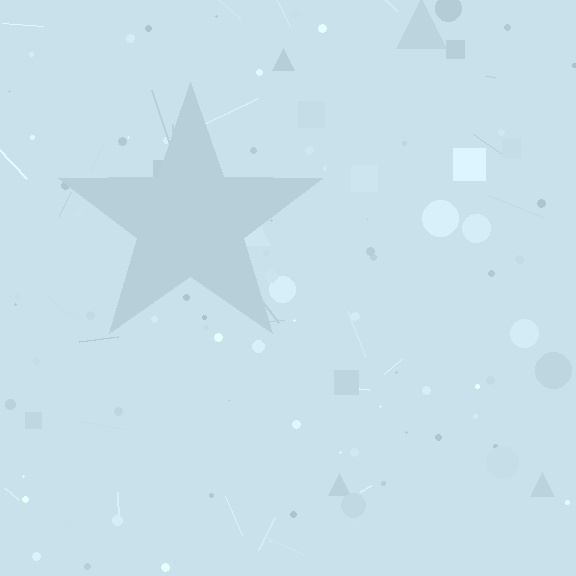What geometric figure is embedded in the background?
A star is embedded in the background.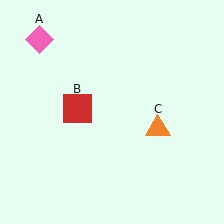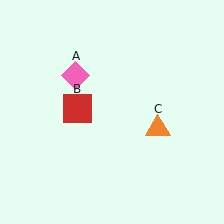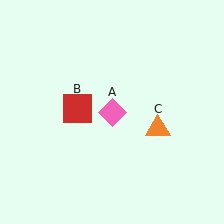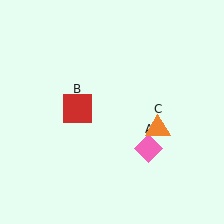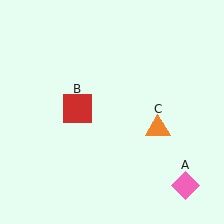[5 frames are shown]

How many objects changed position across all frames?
1 object changed position: pink diamond (object A).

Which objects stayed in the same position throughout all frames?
Red square (object B) and orange triangle (object C) remained stationary.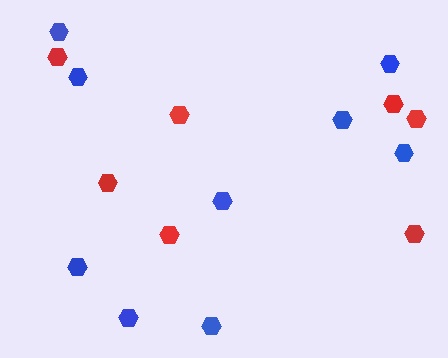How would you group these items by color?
There are 2 groups: one group of red hexagons (7) and one group of blue hexagons (9).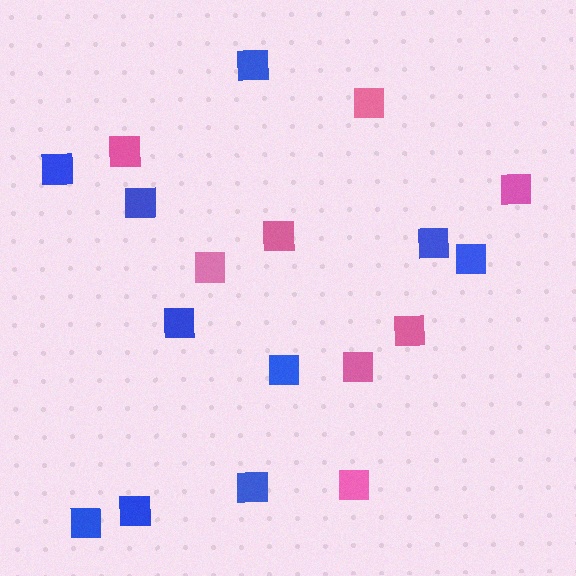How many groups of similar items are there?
There are 2 groups: one group of pink squares (8) and one group of blue squares (10).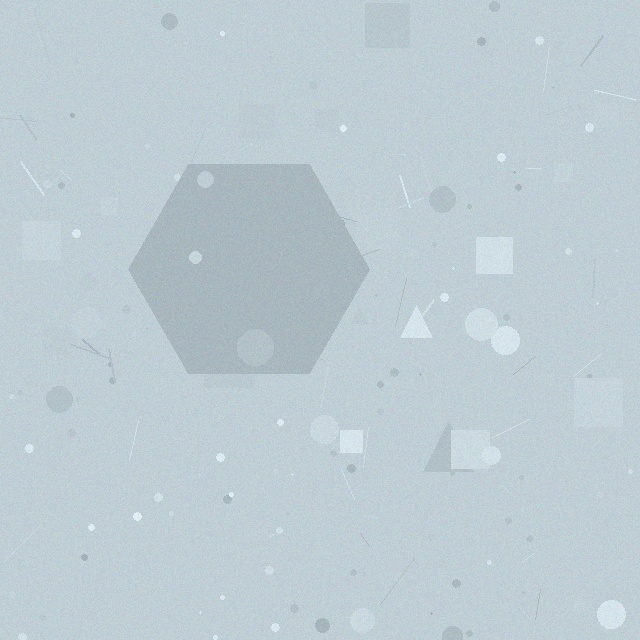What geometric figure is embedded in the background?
A hexagon is embedded in the background.